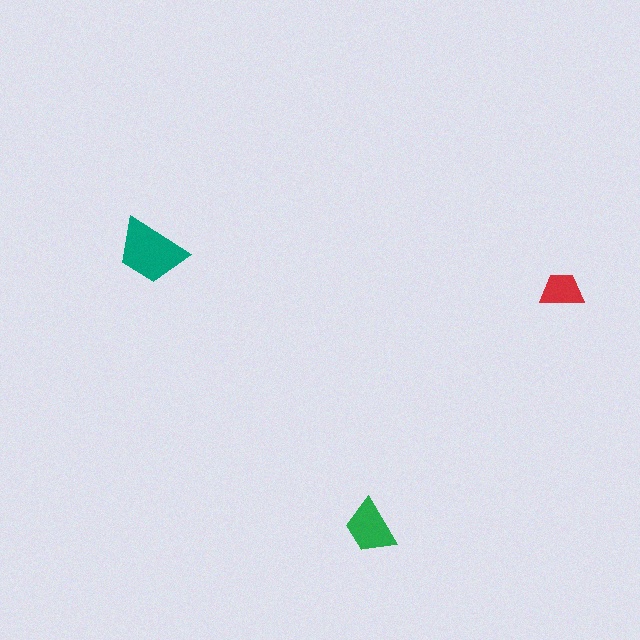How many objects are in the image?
There are 3 objects in the image.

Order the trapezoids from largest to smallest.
the teal one, the green one, the red one.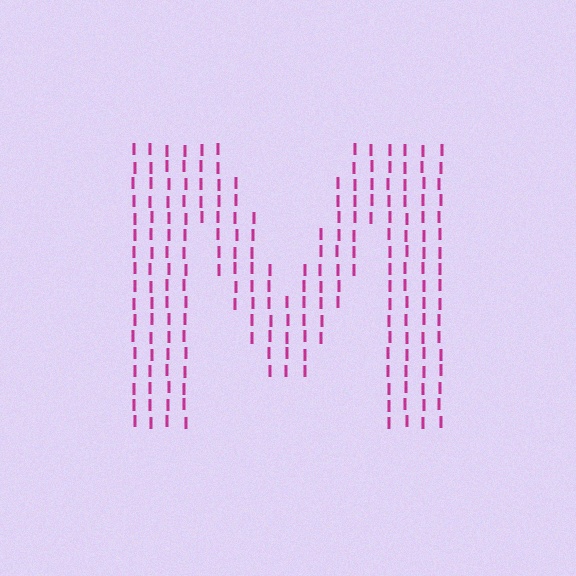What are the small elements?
The small elements are letter I's.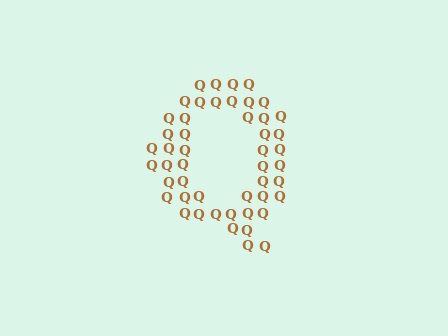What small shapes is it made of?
It is made of small letter Q's.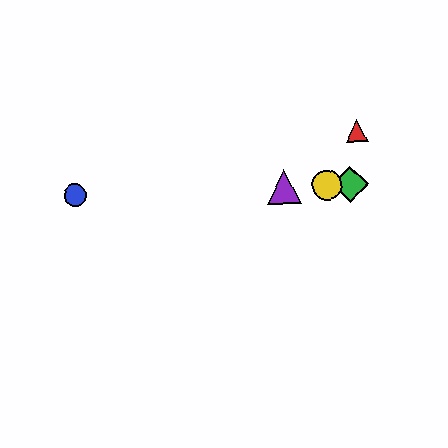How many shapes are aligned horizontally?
4 shapes (the blue circle, the green diamond, the yellow circle, the purple triangle) are aligned horizontally.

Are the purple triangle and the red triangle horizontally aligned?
No, the purple triangle is at y≈187 and the red triangle is at y≈131.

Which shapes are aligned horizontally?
The blue circle, the green diamond, the yellow circle, the purple triangle are aligned horizontally.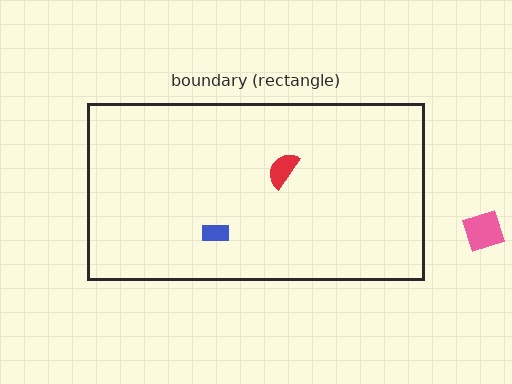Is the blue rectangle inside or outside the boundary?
Inside.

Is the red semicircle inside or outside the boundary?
Inside.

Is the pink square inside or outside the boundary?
Outside.